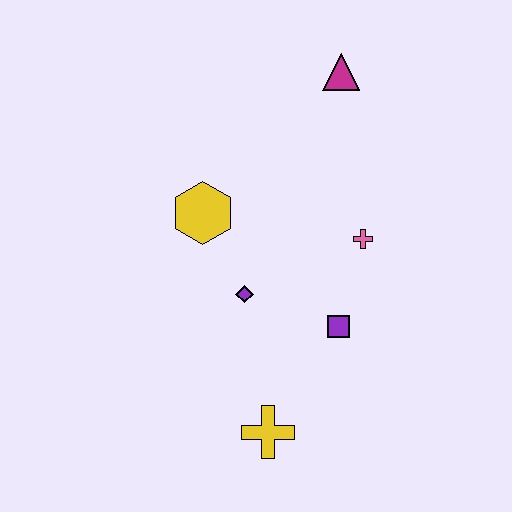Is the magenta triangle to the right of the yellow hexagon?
Yes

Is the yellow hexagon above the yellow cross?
Yes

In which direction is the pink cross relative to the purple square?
The pink cross is above the purple square.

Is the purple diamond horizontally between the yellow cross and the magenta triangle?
No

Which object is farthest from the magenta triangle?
The yellow cross is farthest from the magenta triangle.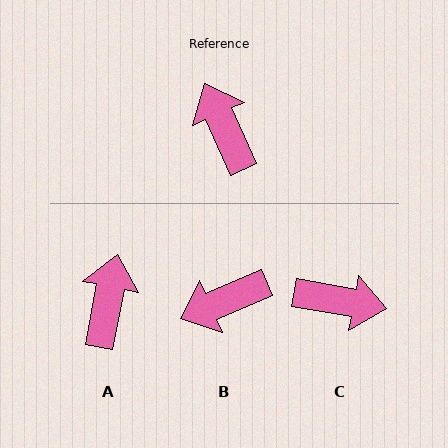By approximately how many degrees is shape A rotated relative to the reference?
Approximately 35 degrees clockwise.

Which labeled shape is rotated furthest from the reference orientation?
C, about 124 degrees away.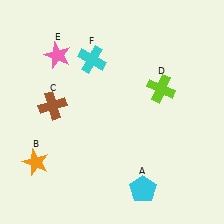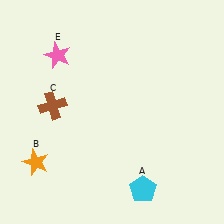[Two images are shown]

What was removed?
The cyan cross (F), the lime cross (D) were removed in Image 2.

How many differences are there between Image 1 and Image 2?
There are 2 differences between the two images.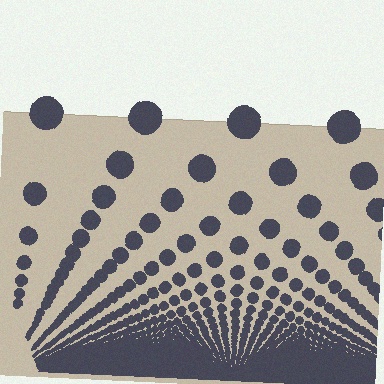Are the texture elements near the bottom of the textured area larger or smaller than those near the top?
Smaller. The gradient is inverted — elements near the bottom are smaller and denser.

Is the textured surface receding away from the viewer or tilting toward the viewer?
The surface appears to tilt toward the viewer. Texture elements get larger and sparser toward the top.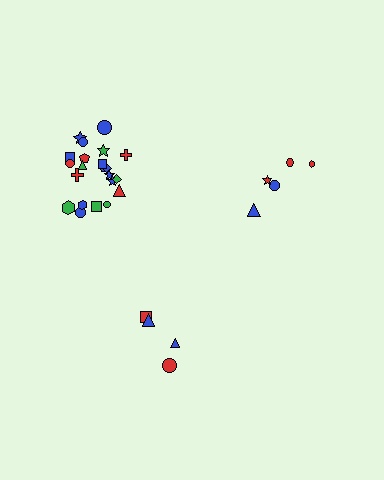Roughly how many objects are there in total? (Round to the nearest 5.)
Roughly 30 objects in total.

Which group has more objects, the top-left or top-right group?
The top-left group.